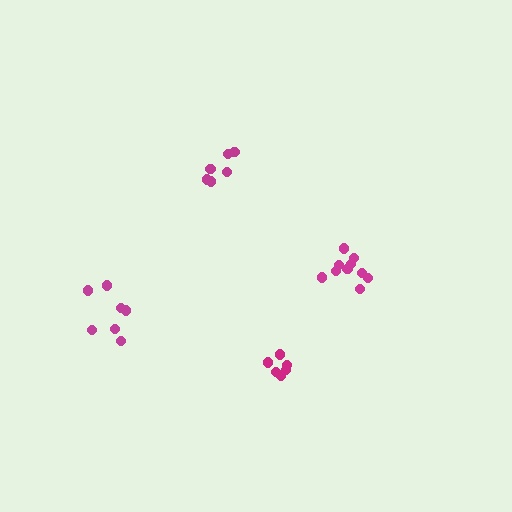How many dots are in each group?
Group 1: 6 dots, Group 2: 6 dots, Group 3: 10 dots, Group 4: 7 dots (29 total).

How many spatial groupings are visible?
There are 4 spatial groupings.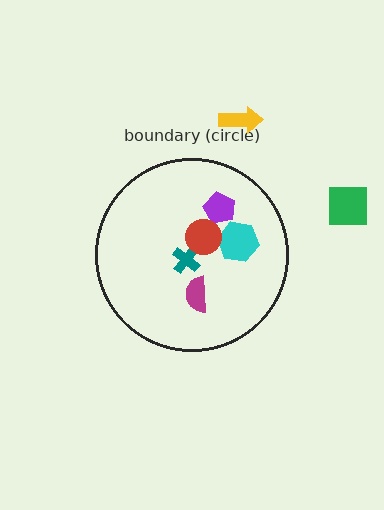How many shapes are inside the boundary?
5 inside, 2 outside.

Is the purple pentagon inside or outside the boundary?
Inside.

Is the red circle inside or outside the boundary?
Inside.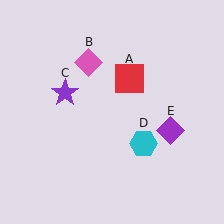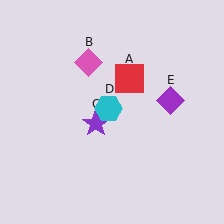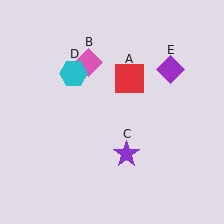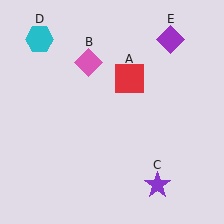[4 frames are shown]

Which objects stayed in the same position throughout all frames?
Red square (object A) and pink diamond (object B) remained stationary.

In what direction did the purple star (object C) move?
The purple star (object C) moved down and to the right.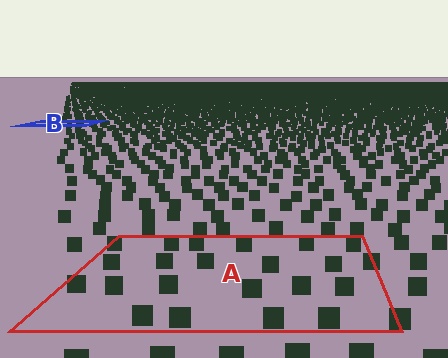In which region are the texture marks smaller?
The texture marks are smaller in region B, because it is farther away.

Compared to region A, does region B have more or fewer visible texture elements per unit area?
Region B has more texture elements per unit area — they are packed more densely because it is farther away.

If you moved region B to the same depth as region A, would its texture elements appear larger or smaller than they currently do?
They would appear larger. At a closer depth, the same texture elements are projected at a bigger on-screen size.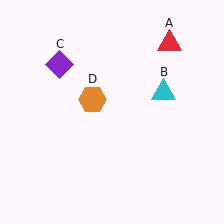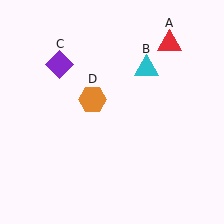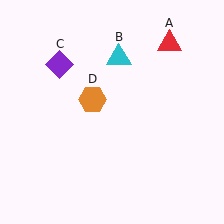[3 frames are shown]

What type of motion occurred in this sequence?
The cyan triangle (object B) rotated counterclockwise around the center of the scene.